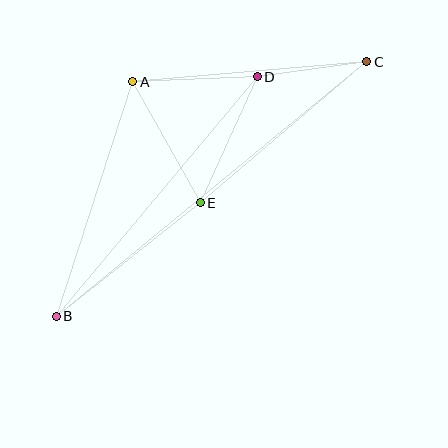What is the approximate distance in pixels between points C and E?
The distance between C and E is approximately 218 pixels.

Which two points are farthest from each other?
Points B and C are farthest from each other.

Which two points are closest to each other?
Points C and D are closest to each other.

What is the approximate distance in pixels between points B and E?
The distance between B and E is approximately 183 pixels.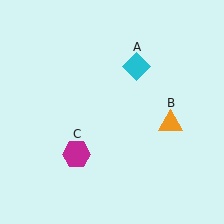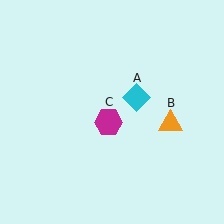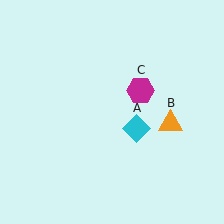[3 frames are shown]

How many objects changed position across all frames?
2 objects changed position: cyan diamond (object A), magenta hexagon (object C).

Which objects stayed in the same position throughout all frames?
Orange triangle (object B) remained stationary.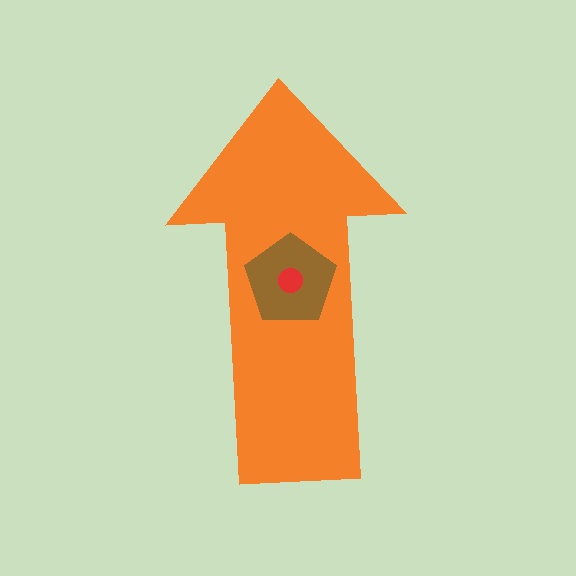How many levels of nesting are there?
3.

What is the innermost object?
The red circle.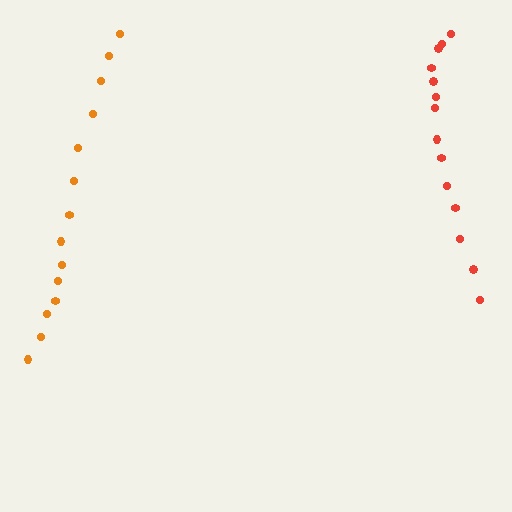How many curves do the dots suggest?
There are 2 distinct paths.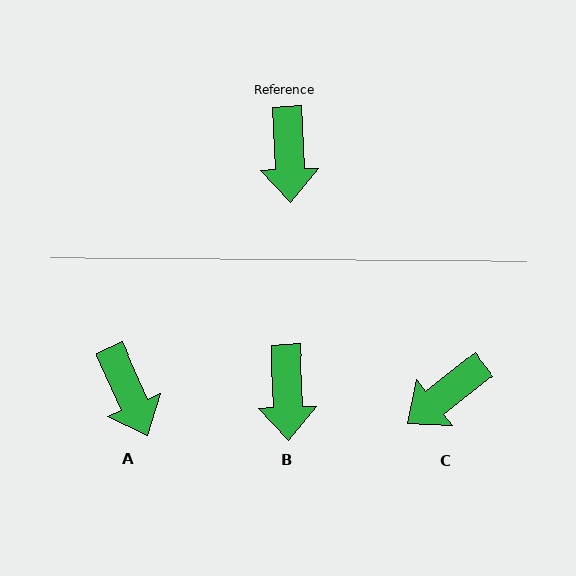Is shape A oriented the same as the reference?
No, it is off by about 22 degrees.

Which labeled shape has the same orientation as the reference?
B.